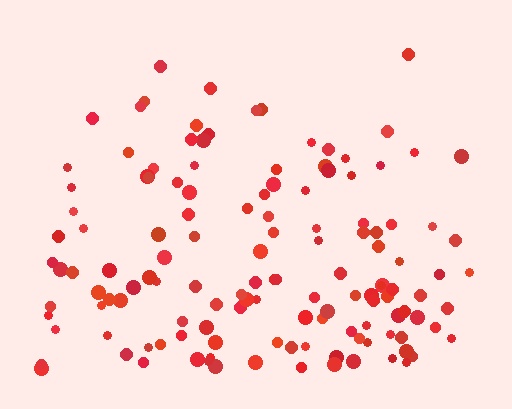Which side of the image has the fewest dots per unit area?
The top.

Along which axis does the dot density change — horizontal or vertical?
Vertical.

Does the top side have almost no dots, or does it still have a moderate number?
Still a moderate number, just noticeably fewer than the bottom.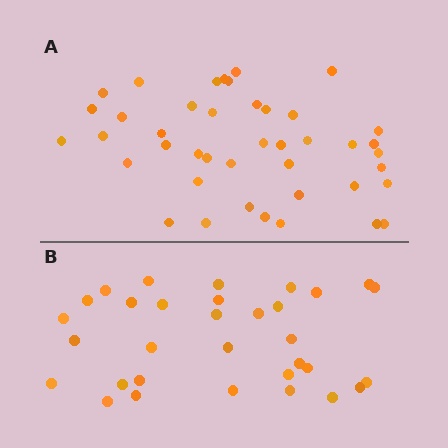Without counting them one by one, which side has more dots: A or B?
Region A (the top region) has more dots.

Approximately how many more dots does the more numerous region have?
Region A has roughly 10 or so more dots than region B.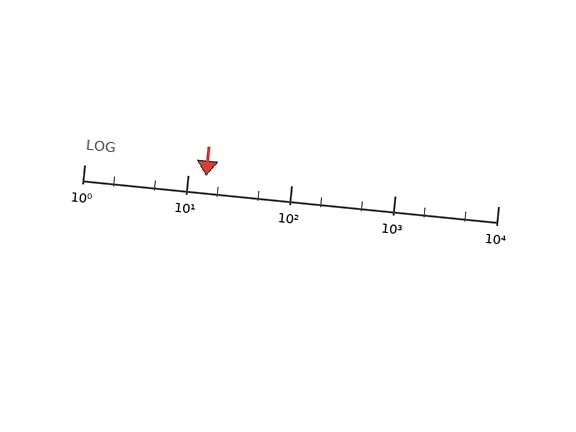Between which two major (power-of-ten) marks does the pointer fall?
The pointer is between 10 and 100.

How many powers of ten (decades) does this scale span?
The scale spans 4 decades, from 1 to 10000.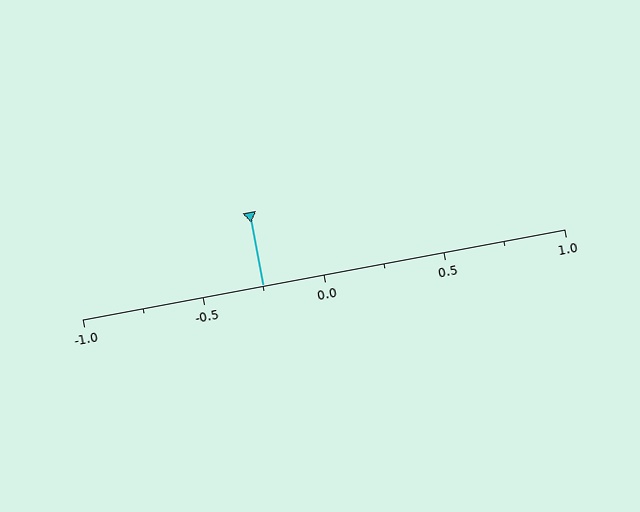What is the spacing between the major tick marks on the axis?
The major ticks are spaced 0.5 apart.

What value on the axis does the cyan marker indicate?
The marker indicates approximately -0.25.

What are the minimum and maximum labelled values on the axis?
The axis runs from -1.0 to 1.0.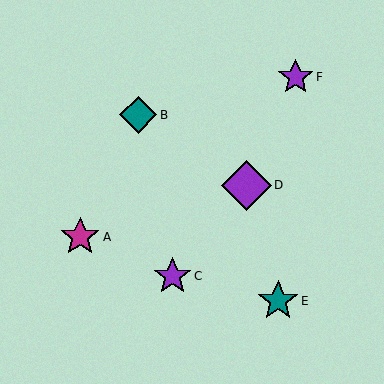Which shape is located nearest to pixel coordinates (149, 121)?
The teal diamond (labeled B) at (138, 115) is nearest to that location.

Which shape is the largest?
The purple diamond (labeled D) is the largest.